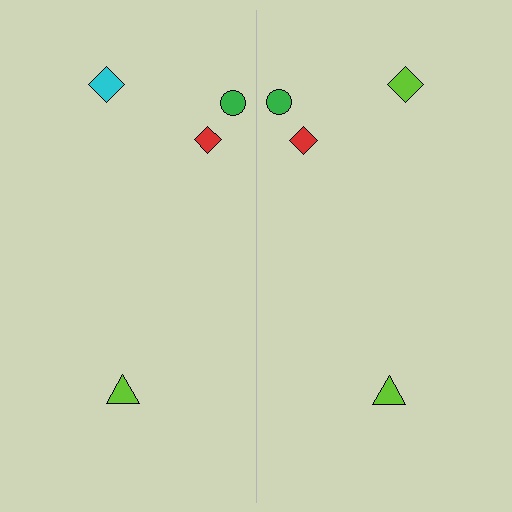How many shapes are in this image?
There are 8 shapes in this image.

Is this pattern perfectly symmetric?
No, the pattern is not perfectly symmetric. The lime diamond on the right side breaks the symmetry — its mirror counterpart is cyan.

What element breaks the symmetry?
The lime diamond on the right side breaks the symmetry — its mirror counterpart is cyan.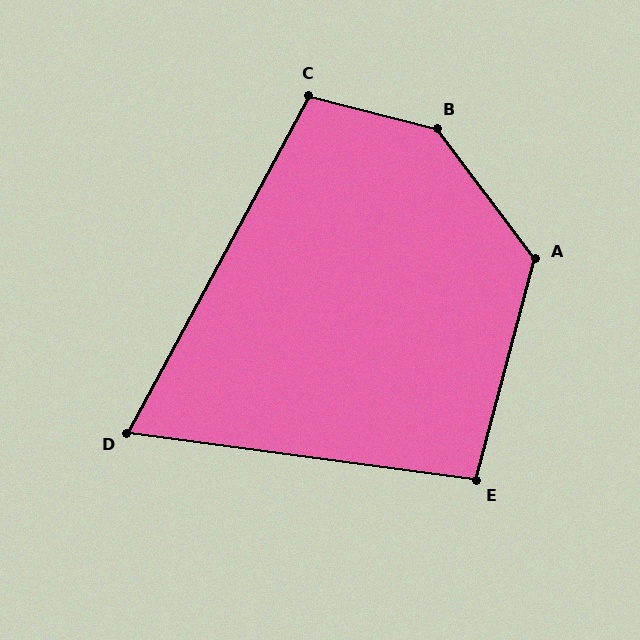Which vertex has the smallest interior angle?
D, at approximately 69 degrees.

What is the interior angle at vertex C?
Approximately 104 degrees (obtuse).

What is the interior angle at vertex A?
Approximately 128 degrees (obtuse).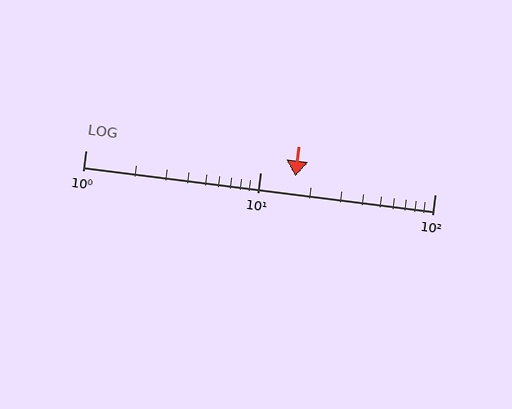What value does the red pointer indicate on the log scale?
The pointer indicates approximately 16.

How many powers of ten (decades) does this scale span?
The scale spans 2 decades, from 1 to 100.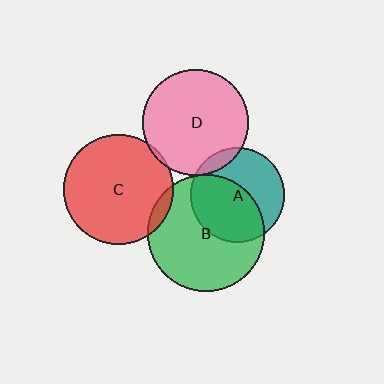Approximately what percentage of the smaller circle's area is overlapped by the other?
Approximately 5%.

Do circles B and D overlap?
Yes.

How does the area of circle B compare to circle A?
Approximately 1.5 times.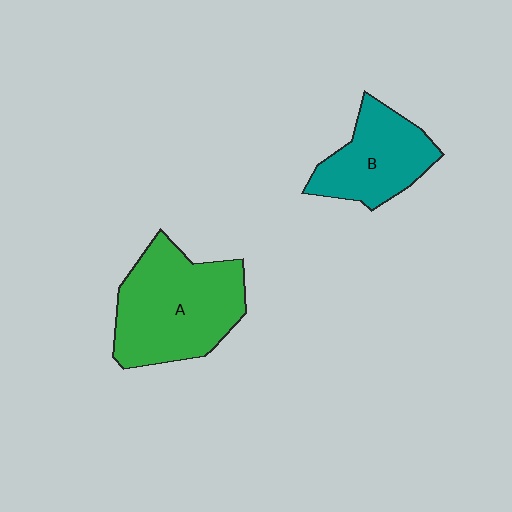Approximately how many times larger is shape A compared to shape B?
Approximately 1.5 times.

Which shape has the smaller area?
Shape B (teal).